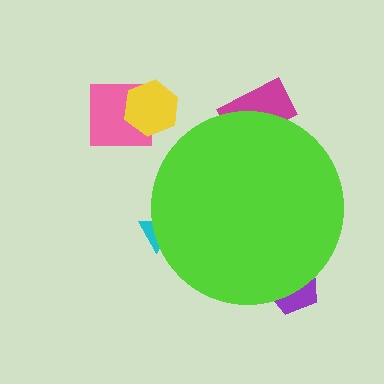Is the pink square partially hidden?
No, the pink square is fully visible.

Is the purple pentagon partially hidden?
Yes, the purple pentagon is partially hidden behind the lime circle.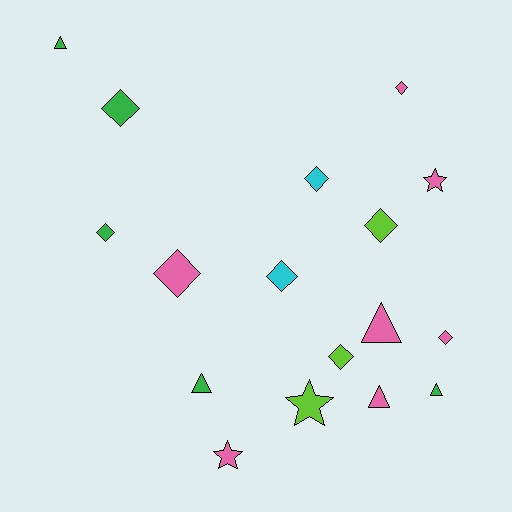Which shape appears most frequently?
Diamond, with 9 objects.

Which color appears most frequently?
Pink, with 7 objects.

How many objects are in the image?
There are 17 objects.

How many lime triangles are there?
There are no lime triangles.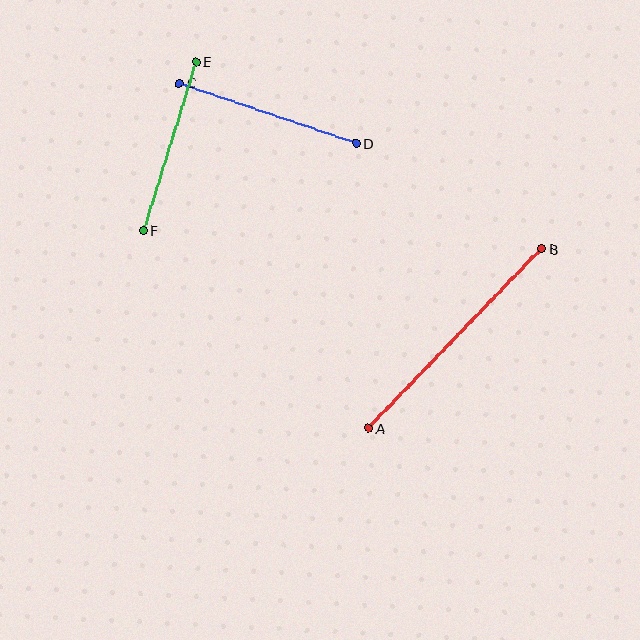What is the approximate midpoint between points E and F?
The midpoint is at approximately (170, 146) pixels.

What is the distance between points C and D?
The distance is approximately 187 pixels.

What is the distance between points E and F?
The distance is approximately 177 pixels.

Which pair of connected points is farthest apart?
Points A and B are farthest apart.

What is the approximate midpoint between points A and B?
The midpoint is at approximately (455, 338) pixels.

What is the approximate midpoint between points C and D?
The midpoint is at approximately (268, 113) pixels.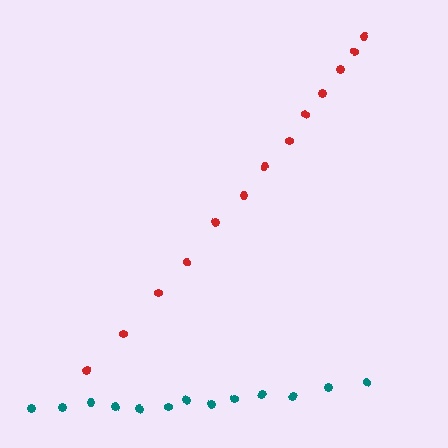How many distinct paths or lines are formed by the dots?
There are 2 distinct paths.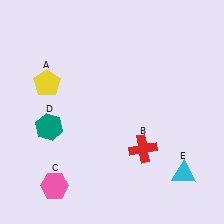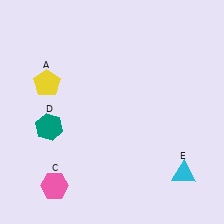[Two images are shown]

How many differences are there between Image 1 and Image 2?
There is 1 difference between the two images.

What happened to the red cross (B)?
The red cross (B) was removed in Image 2. It was in the bottom-right area of Image 1.